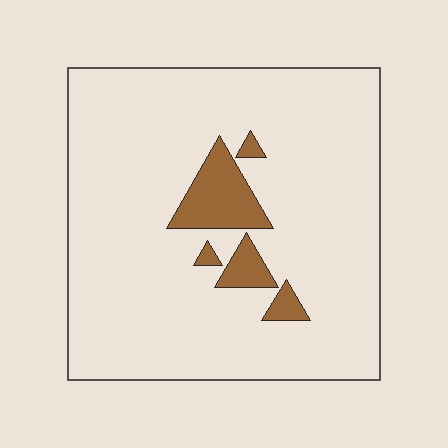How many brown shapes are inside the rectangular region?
5.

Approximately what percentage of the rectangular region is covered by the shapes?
Approximately 10%.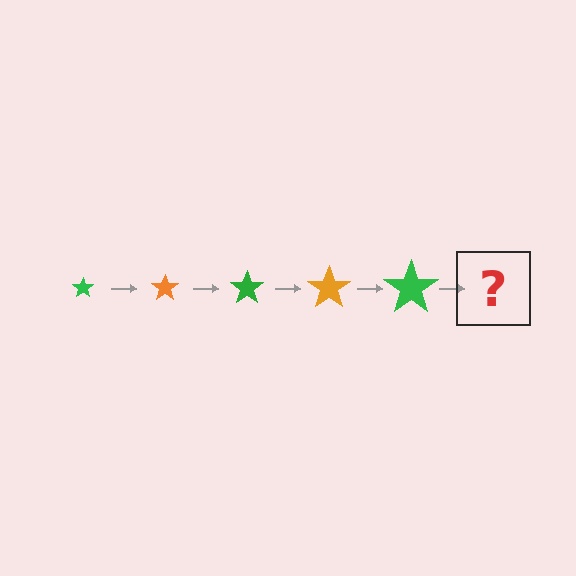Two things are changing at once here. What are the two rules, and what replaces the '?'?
The two rules are that the star grows larger each step and the color cycles through green and orange. The '?' should be an orange star, larger than the previous one.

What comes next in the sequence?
The next element should be an orange star, larger than the previous one.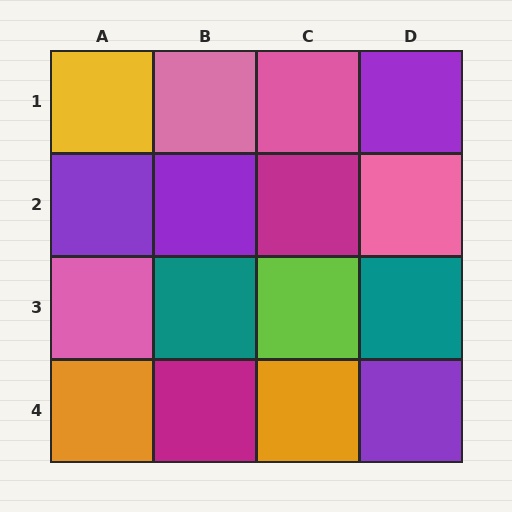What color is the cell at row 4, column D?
Purple.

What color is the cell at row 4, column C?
Orange.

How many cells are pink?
4 cells are pink.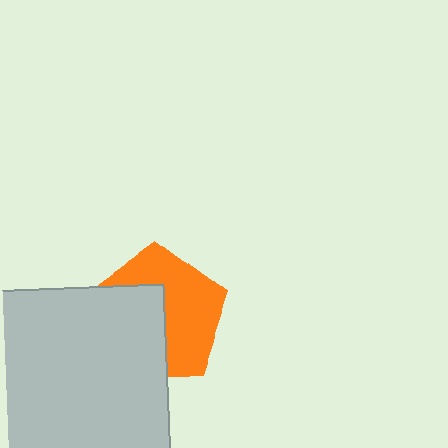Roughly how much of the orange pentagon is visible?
About half of it is visible (roughly 54%).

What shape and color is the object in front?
The object in front is a light gray square.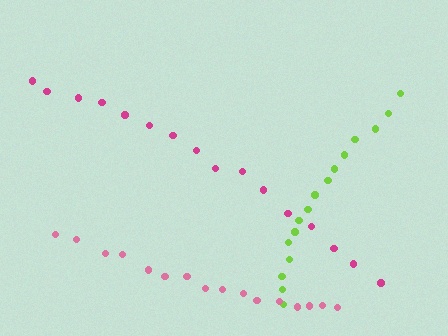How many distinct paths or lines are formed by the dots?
There are 3 distinct paths.